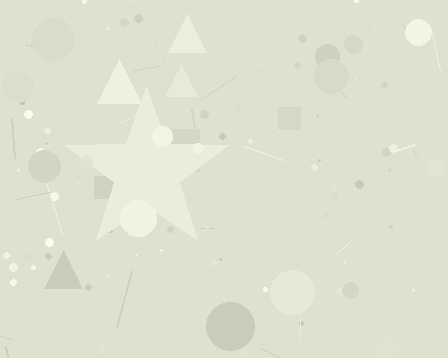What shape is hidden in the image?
A star is hidden in the image.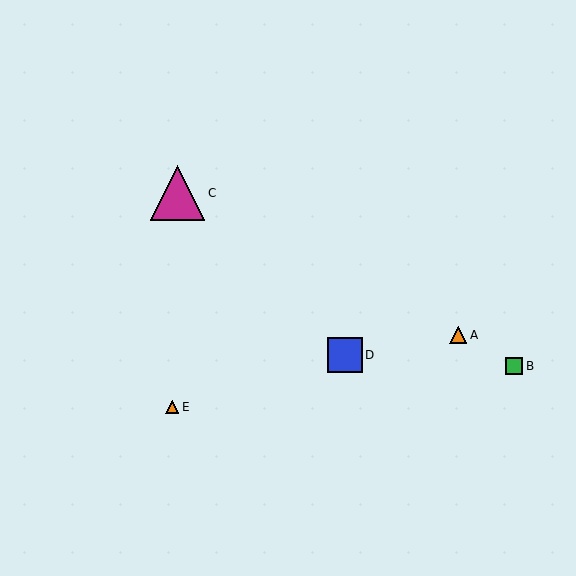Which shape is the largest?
The magenta triangle (labeled C) is the largest.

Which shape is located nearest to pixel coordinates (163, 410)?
The orange triangle (labeled E) at (172, 407) is nearest to that location.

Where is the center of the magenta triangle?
The center of the magenta triangle is at (178, 193).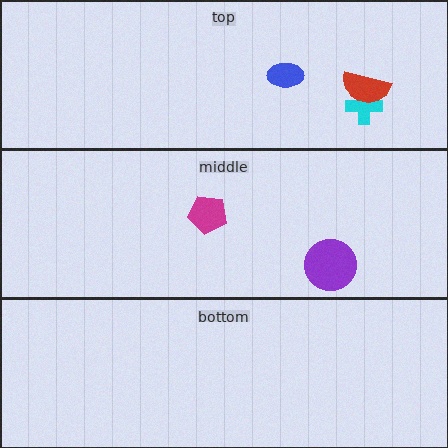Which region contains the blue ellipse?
The top region.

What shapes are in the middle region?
The magenta pentagon, the purple circle.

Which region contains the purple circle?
The middle region.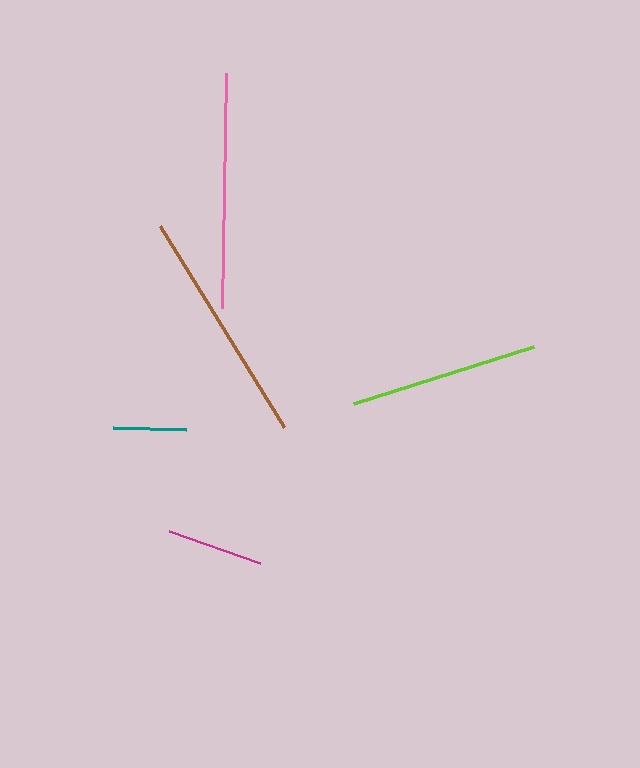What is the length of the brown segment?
The brown segment is approximately 236 pixels long.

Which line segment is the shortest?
The teal line is the shortest at approximately 73 pixels.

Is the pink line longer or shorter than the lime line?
The pink line is longer than the lime line.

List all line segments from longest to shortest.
From longest to shortest: brown, pink, lime, magenta, teal.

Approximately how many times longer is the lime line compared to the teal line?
The lime line is approximately 2.6 times the length of the teal line.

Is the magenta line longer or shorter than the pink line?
The pink line is longer than the magenta line.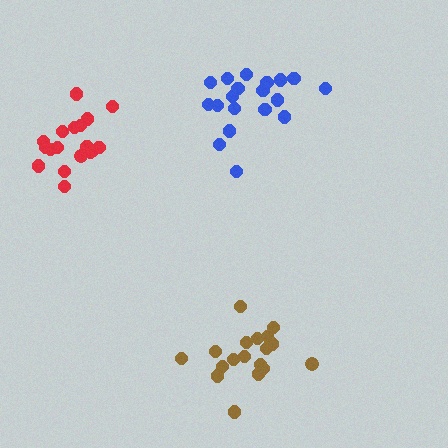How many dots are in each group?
Group 1: 19 dots, Group 2: 18 dots, Group 3: 18 dots (55 total).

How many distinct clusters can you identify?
There are 3 distinct clusters.